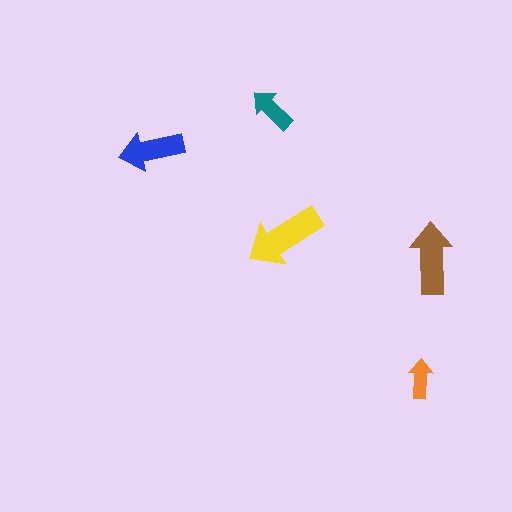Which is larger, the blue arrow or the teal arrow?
The blue one.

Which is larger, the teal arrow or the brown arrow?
The brown one.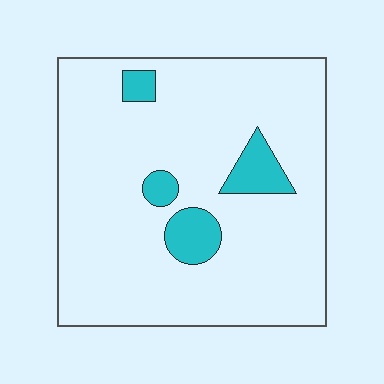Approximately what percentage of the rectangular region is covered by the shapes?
Approximately 10%.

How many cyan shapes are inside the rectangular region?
4.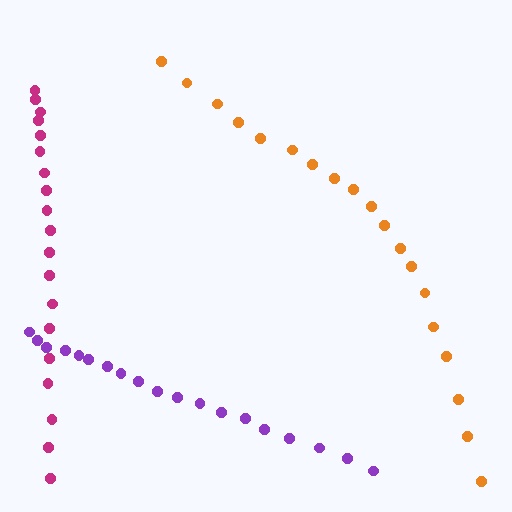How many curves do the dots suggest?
There are 3 distinct paths.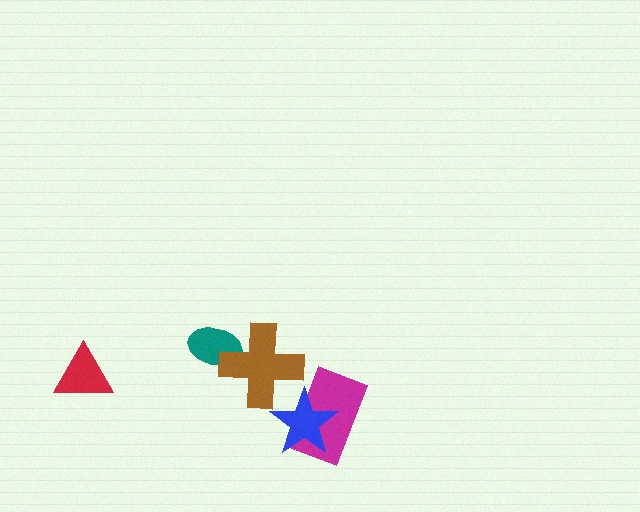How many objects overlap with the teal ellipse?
1 object overlaps with the teal ellipse.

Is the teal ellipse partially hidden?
Yes, it is partially covered by another shape.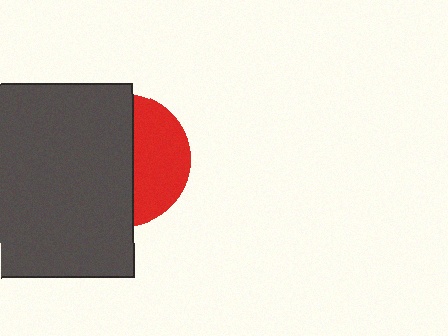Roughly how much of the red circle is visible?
A small part of it is visible (roughly 41%).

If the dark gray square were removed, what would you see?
You would see the complete red circle.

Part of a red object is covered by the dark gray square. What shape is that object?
It is a circle.